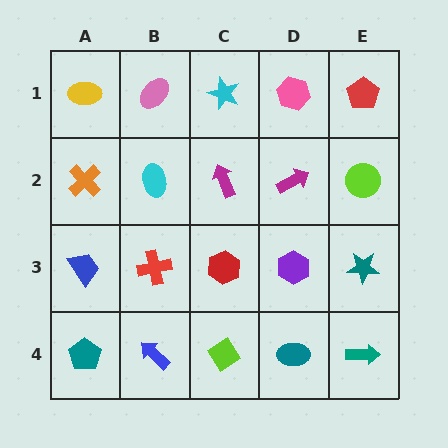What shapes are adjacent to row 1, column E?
A lime circle (row 2, column E), a pink hexagon (row 1, column D).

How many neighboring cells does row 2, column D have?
4.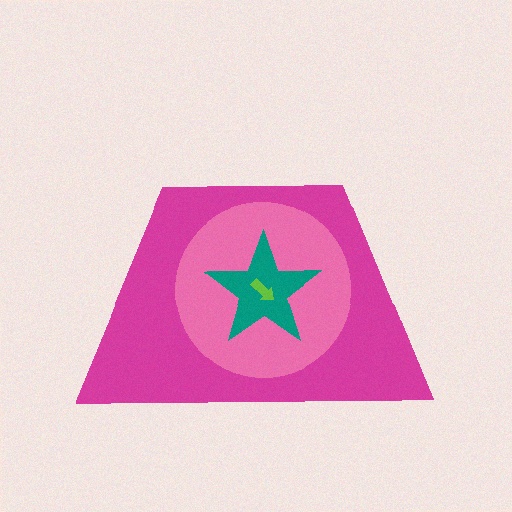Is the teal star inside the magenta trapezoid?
Yes.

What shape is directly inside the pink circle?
The teal star.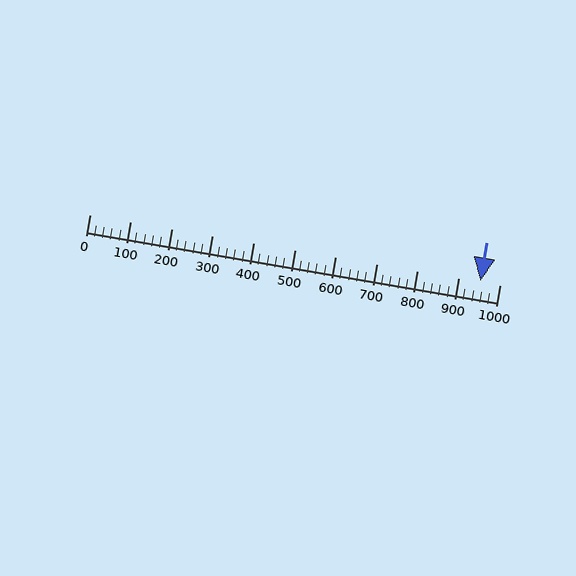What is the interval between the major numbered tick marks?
The major tick marks are spaced 100 units apart.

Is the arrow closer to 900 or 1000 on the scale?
The arrow is closer to 1000.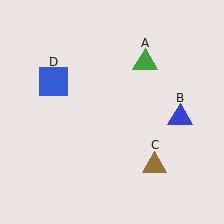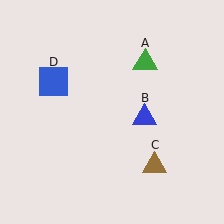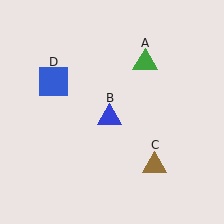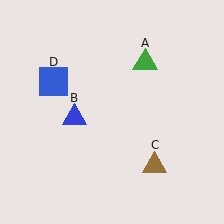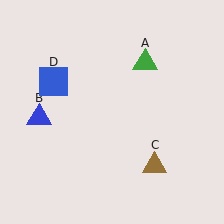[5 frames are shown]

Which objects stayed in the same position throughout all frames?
Green triangle (object A) and brown triangle (object C) and blue square (object D) remained stationary.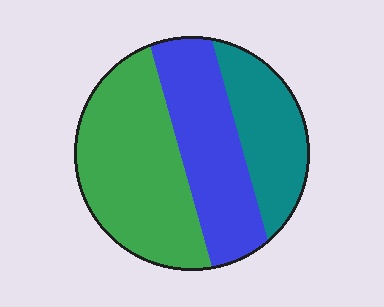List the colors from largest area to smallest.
From largest to smallest: green, blue, teal.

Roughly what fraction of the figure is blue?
Blue covers 32% of the figure.